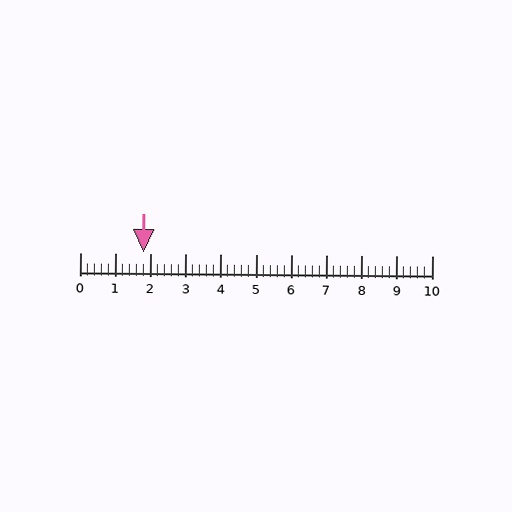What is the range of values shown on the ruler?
The ruler shows values from 0 to 10.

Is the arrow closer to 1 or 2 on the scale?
The arrow is closer to 2.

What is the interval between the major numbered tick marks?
The major tick marks are spaced 1 units apart.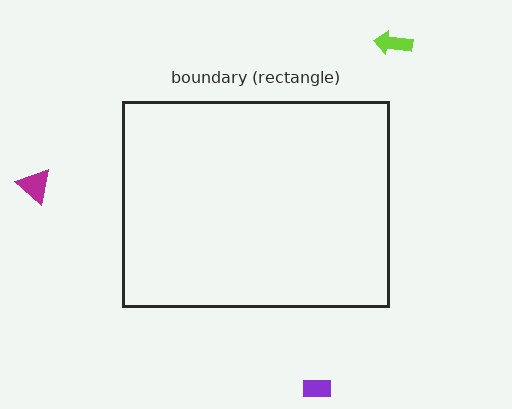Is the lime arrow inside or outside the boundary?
Outside.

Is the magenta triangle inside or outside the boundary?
Outside.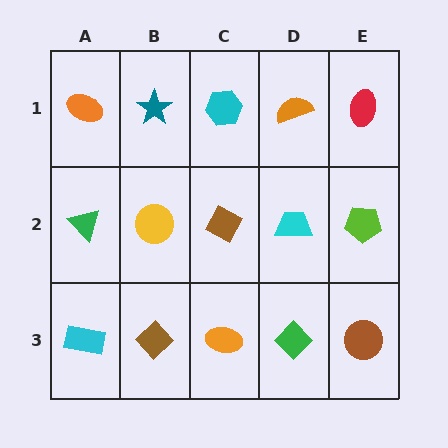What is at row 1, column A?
An orange ellipse.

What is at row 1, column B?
A teal star.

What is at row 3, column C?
An orange ellipse.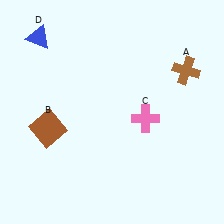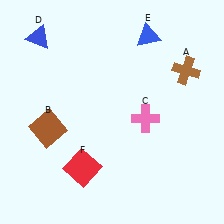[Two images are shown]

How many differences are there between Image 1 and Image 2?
There are 2 differences between the two images.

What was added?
A blue triangle (E), a red square (F) were added in Image 2.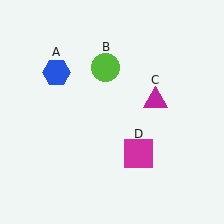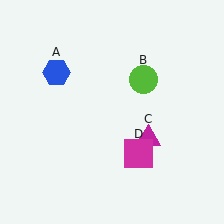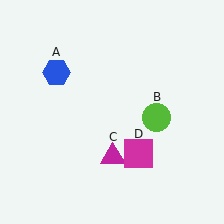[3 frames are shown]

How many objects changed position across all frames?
2 objects changed position: lime circle (object B), magenta triangle (object C).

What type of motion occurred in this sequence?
The lime circle (object B), magenta triangle (object C) rotated clockwise around the center of the scene.